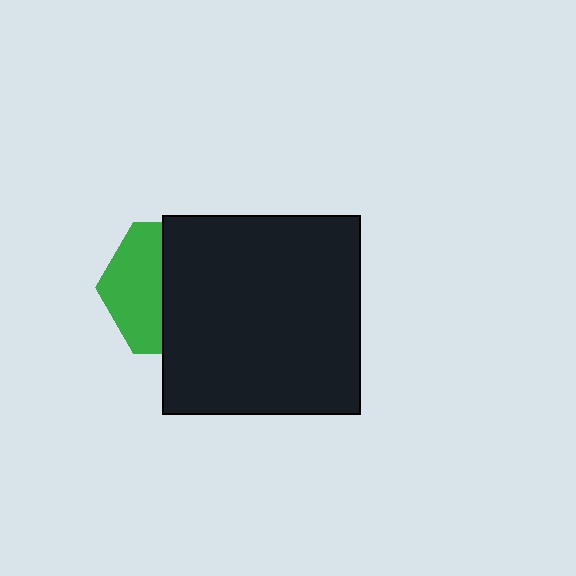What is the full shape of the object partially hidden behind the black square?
The partially hidden object is a green hexagon.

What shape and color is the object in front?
The object in front is a black square.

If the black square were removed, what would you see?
You would see the complete green hexagon.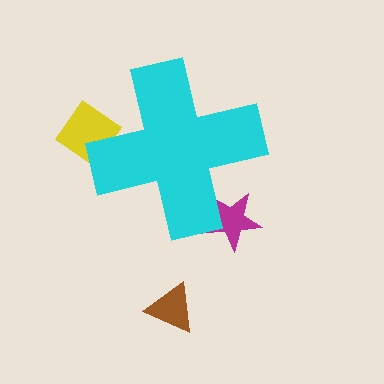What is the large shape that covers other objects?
A cyan cross.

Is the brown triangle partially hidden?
No, the brown triangle is fully visible.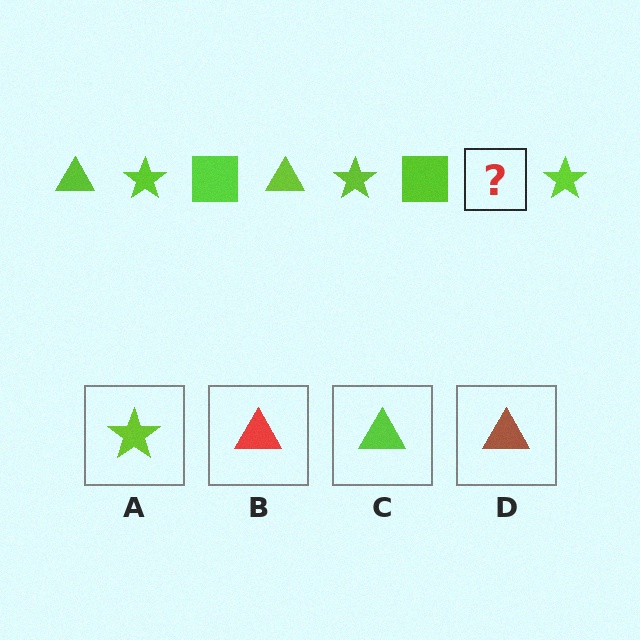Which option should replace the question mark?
Option C.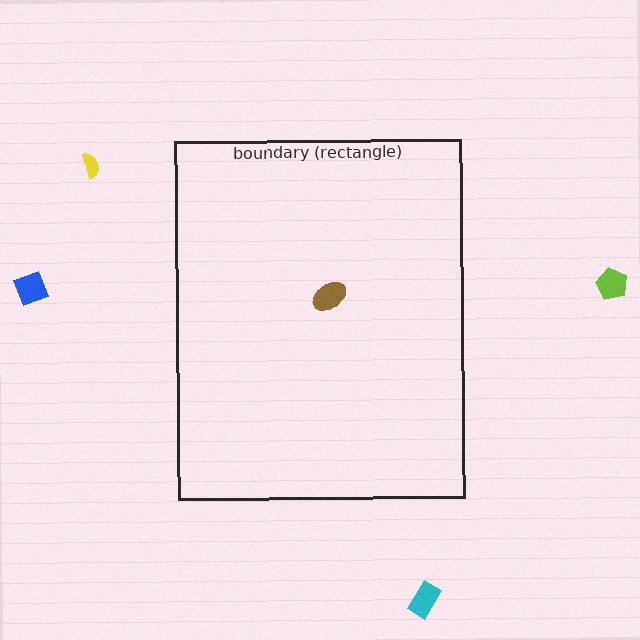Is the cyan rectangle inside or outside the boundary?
Outside.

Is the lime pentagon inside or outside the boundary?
Outside.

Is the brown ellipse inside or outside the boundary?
Inside.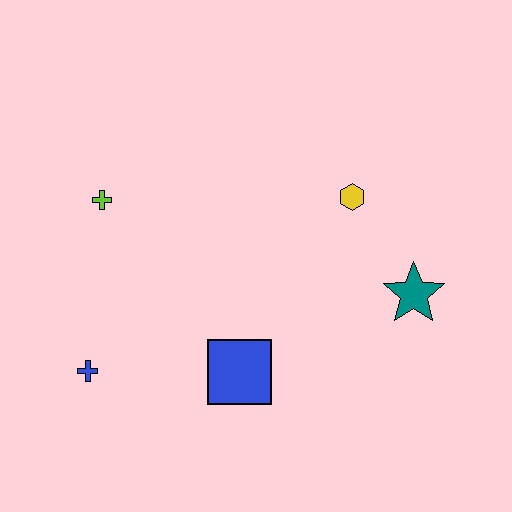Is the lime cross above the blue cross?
Yes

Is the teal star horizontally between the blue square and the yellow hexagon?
No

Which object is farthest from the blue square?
The lime cross is farthest from the blue square.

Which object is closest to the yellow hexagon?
The teal star is closest to the yellow hexagon.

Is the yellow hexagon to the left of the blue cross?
No